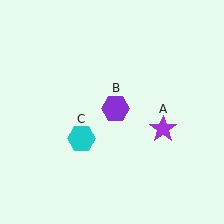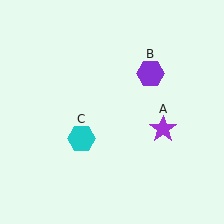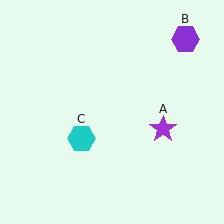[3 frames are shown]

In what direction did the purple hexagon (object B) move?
The purple hexagon (object B) moved up and to the right.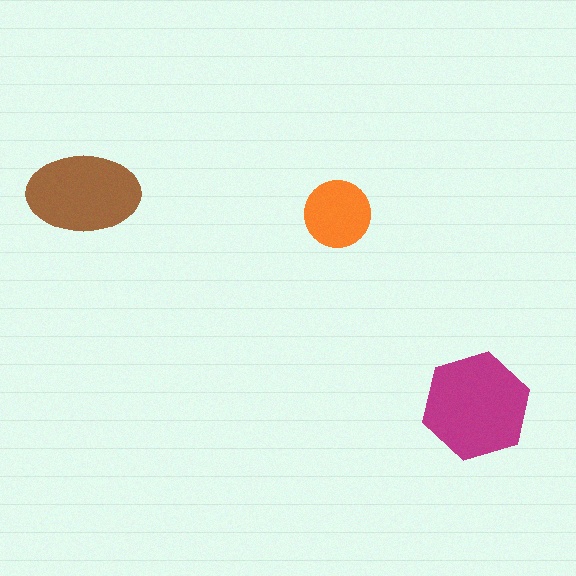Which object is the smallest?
The orange circle.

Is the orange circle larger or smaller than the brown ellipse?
Smaller.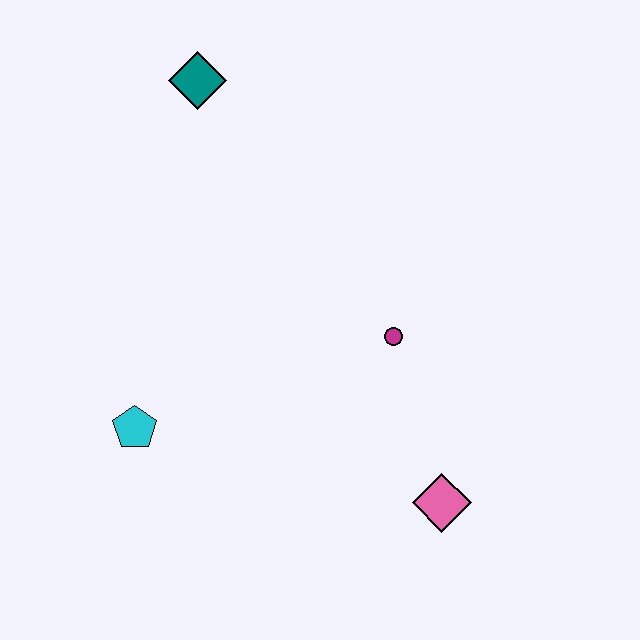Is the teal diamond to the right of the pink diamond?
No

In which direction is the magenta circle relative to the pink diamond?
The magenta circle is above the pink diamond.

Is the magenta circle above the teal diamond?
No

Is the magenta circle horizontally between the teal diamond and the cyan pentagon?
No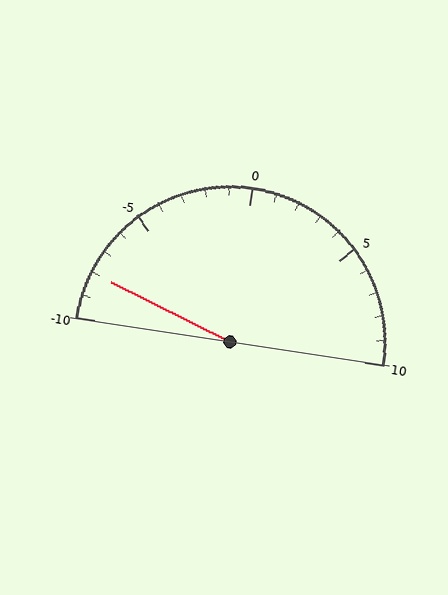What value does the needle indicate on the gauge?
The needle indicates approximately -8.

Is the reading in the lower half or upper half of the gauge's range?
The reading is in the lower half of the range (-10 to 10).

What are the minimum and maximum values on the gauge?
The gauge ranges from -10 to 10.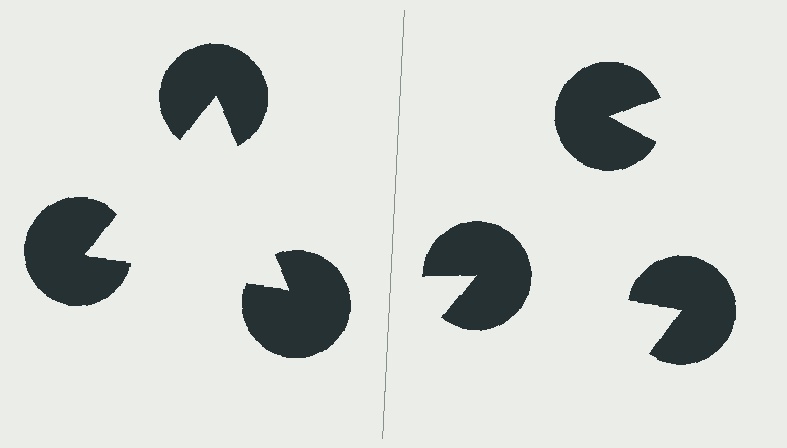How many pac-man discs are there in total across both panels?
6 — 3 on each side.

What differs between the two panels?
The pac-man discs are positioned identically on both sides; only the wedge orientations differ. On the left they align to a triangle; on the right they are misaligned.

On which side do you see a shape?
An illusory triangle appears on the left side. On the right side the wedge cuts are rotated, so no coherent shape forms.